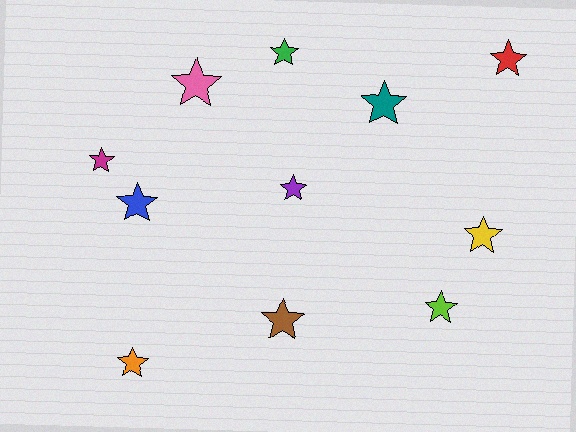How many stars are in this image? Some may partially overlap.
There are 11 stars.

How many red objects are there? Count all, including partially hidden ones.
There is 1 red object.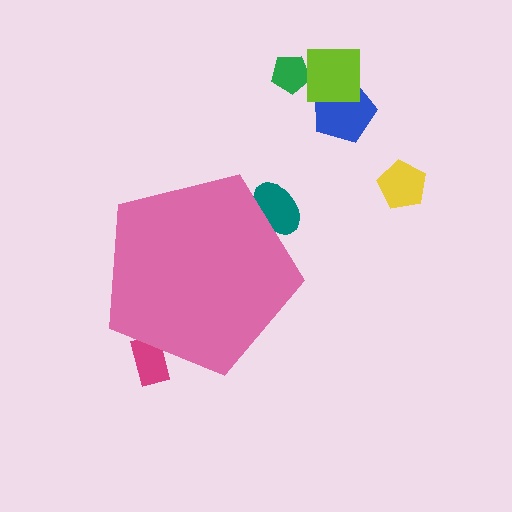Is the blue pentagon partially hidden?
No, the blue pentagon is fully visible.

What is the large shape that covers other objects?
A pink pentagon.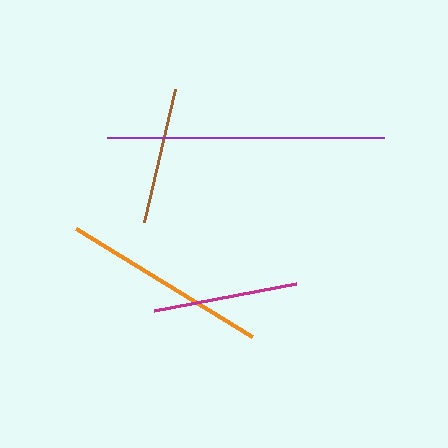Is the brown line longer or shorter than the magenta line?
The magenta line is longer than the brown line.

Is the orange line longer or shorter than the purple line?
The purple line is longer than the orange line.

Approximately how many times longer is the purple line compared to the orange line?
The purple line is approximately 1.3 times the length of the orange line.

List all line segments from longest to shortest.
From longest to shortest: purple, orange, magenta, brown.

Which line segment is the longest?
The purple line is the longest at approximately 277 pixels.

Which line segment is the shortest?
The brown line is the shortest at approximately 137 pixels.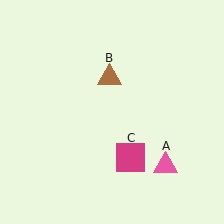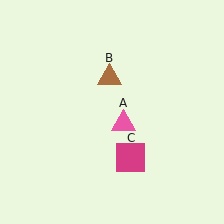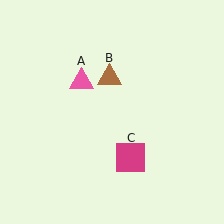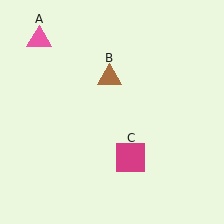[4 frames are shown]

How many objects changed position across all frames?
1 object changed position: pink triangle (object A).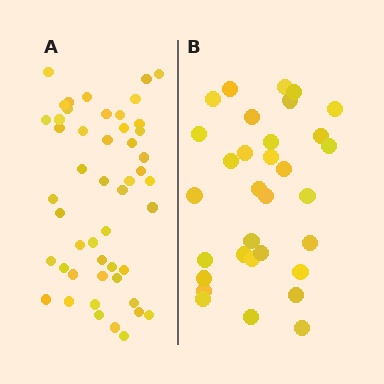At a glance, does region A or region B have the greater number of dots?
Region A (the left region) has more dots.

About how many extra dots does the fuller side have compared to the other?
Region A has approximately 15 more dots than region B.